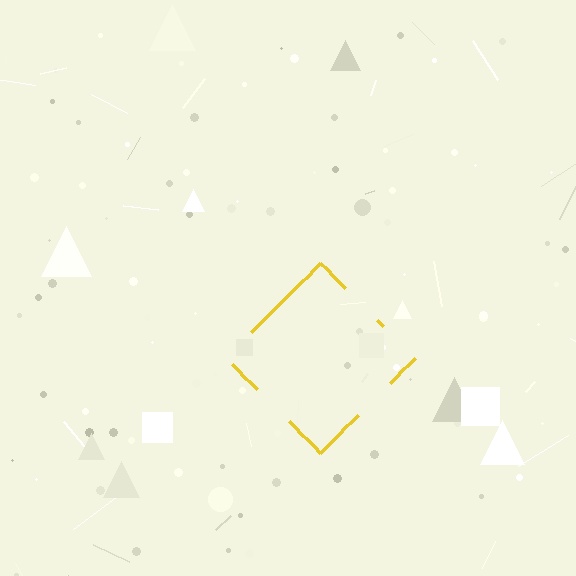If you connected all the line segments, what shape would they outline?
They would outline a diamond.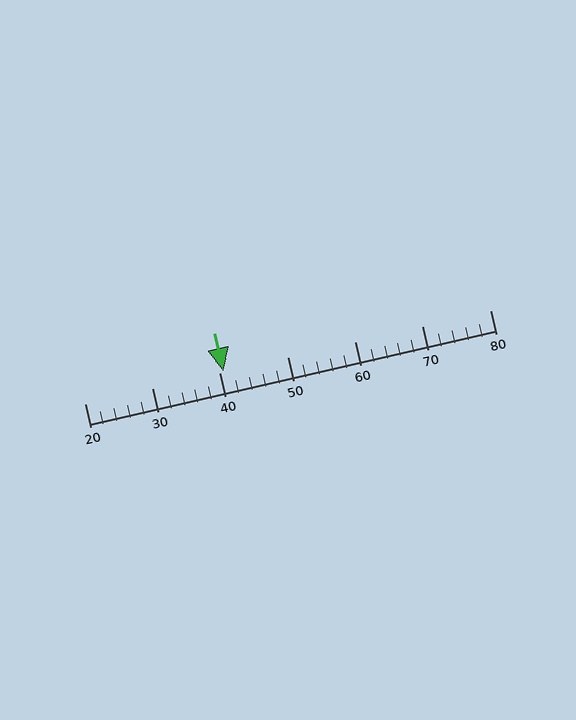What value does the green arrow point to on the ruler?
The green arrow points to approximately 41.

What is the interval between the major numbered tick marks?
The major tick marks are spaced 10 units apart.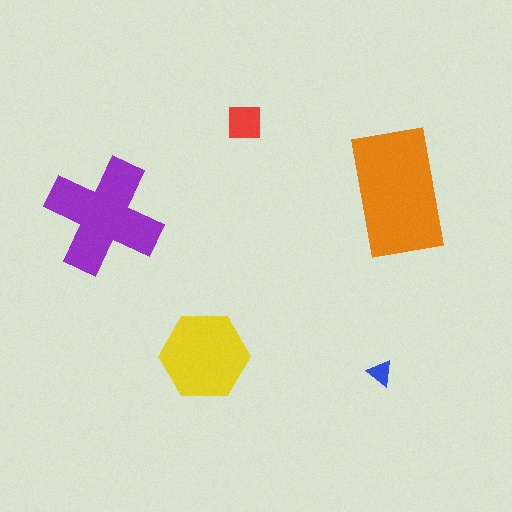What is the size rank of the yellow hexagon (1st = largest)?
3rd.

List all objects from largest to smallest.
The orange rectangle, the purple cross, the yellow hexagon, the red square, the blue triangle.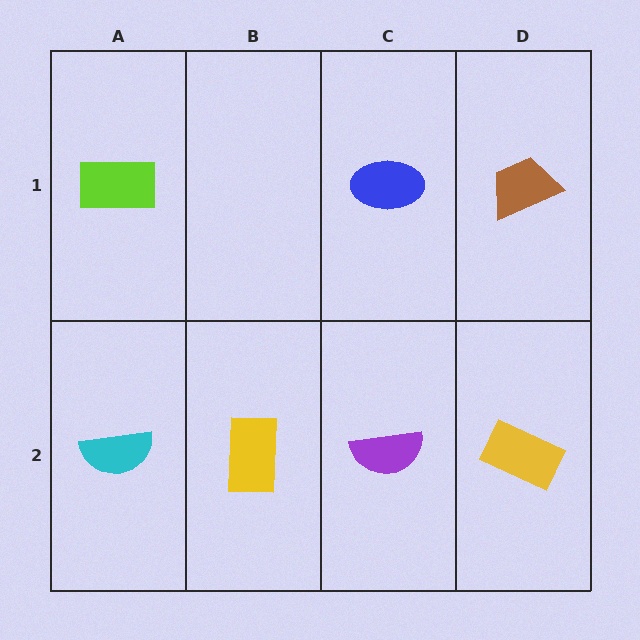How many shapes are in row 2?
4 shapes.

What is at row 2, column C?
A purple semicircle.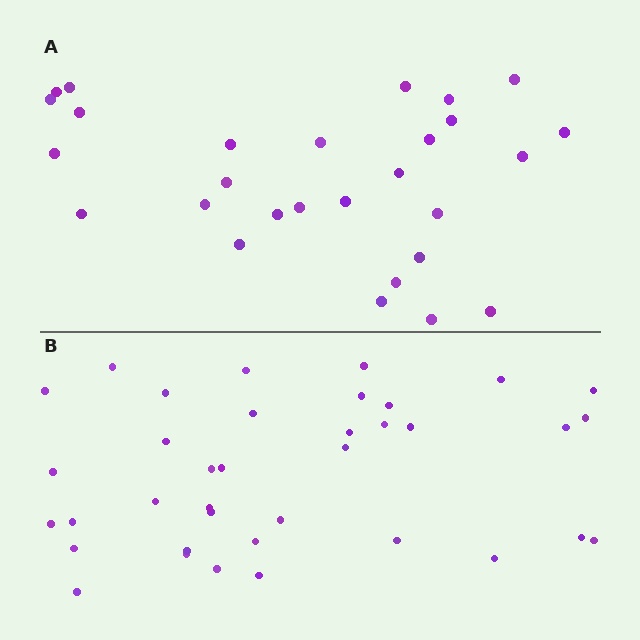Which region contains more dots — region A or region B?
Region B (the bottom region) has more dots.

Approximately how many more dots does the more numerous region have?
Region B has roughly 8 or so more dots than region A.